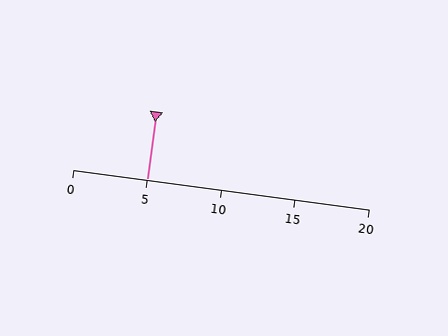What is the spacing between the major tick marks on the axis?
The major ticks are spaced 5 apart.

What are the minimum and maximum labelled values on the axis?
The axis runs from 0 to 20.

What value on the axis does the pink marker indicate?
The marker indicates approximately 5.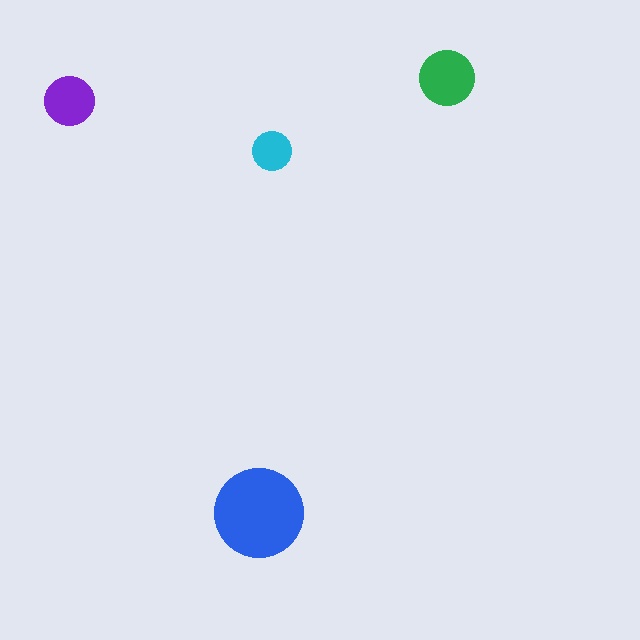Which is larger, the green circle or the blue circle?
The blue one.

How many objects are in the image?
There are 4 objects in the image.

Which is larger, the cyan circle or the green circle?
The green one.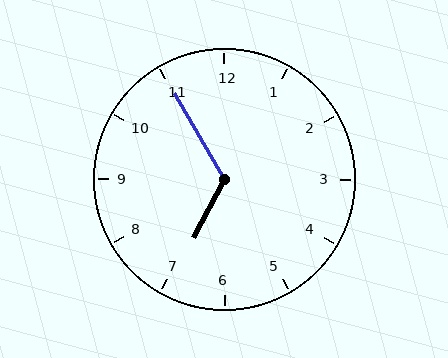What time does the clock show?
6:55.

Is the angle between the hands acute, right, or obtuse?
It is obtuse.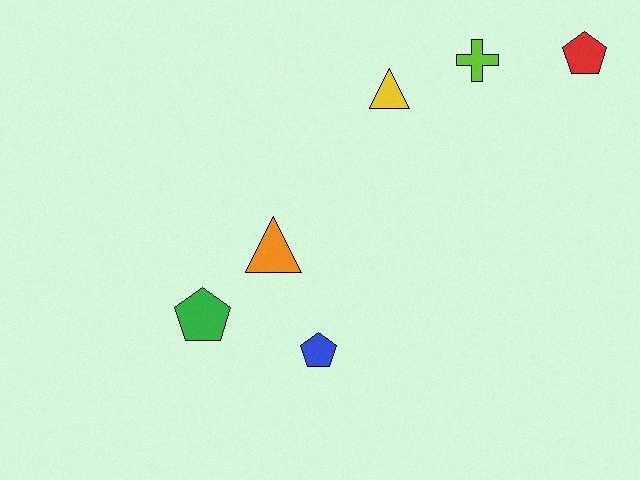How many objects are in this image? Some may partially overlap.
There are 6 objects.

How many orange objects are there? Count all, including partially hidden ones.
There is 1 orange object.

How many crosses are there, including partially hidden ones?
There is 1 cross.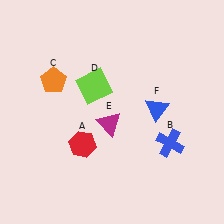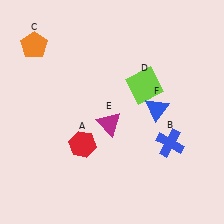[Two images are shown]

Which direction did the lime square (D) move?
The lime square (D) moved right.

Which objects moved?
The objects that moved are: the orange pentagon (C), the lime square (D).